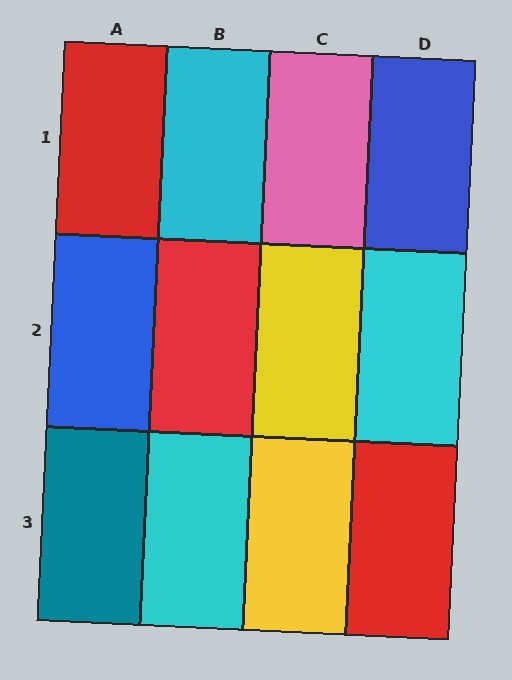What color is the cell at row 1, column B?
Cyan.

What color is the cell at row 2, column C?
Yellow.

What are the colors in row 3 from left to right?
Teal, cyan, yellow, red.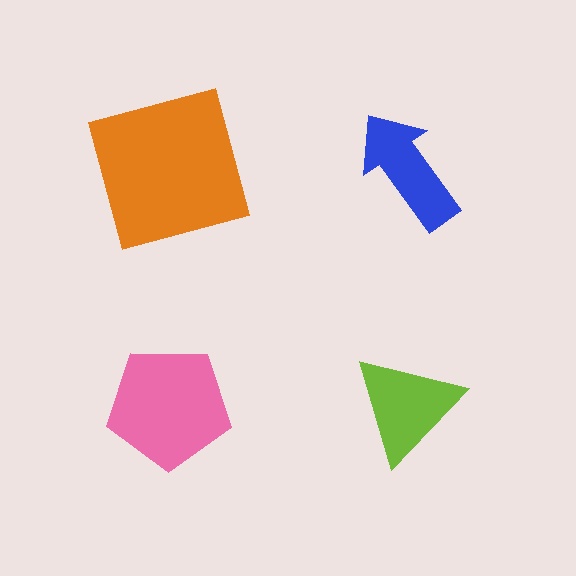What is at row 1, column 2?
A blue arrow.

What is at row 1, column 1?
An orange square.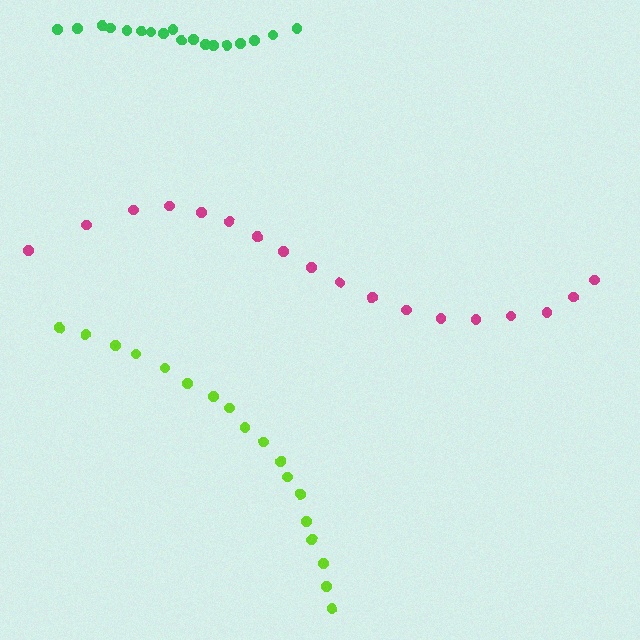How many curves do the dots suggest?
There are 3 distinct paths.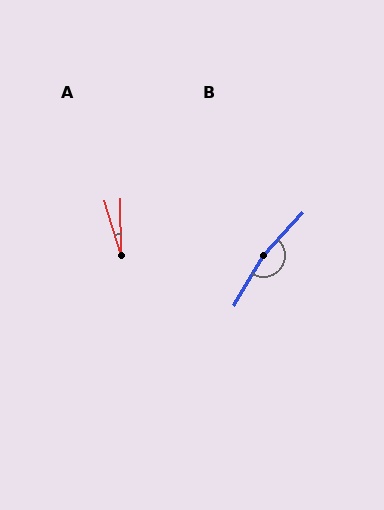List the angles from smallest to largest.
A (16°), B (167°).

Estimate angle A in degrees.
Approximately 16 degrees.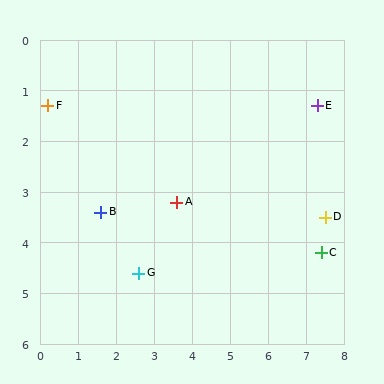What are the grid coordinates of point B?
Point B is at approximately (1.6, 3.4).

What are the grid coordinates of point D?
Point D is at approximately (7.5, 3.5).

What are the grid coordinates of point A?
Point A is at approximately (3.6, 3.2).